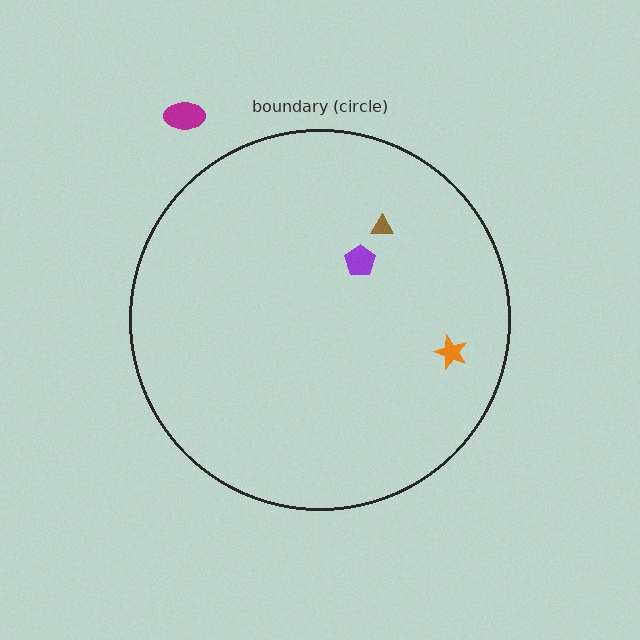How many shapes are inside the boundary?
3 inside, 1 outside.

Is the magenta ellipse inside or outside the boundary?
Outside.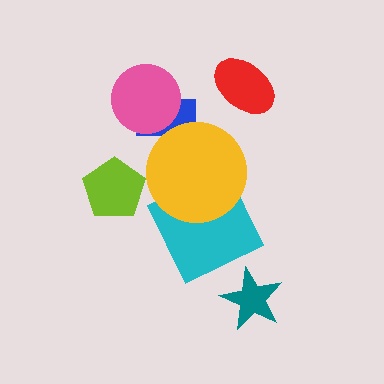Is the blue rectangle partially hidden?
Yes, it is partially covered by another shape.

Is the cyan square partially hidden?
Yes, it is partially covered by another shape.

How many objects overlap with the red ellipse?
0 objects overlap with the red ellipse.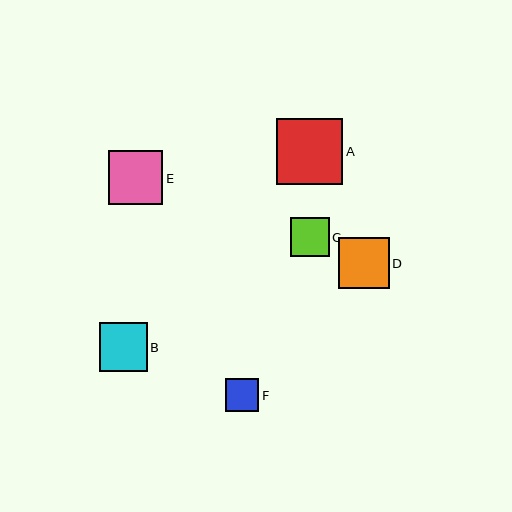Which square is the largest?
Square A is the largest with a size of approximately 66 pixels.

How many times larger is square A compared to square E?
Square A is approximately 1.2 times the size of square E.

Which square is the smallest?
Square F is the smallest with a size of approximately 33 pixels.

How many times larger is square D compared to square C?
Square D is approximately 1.3 times the size of square C.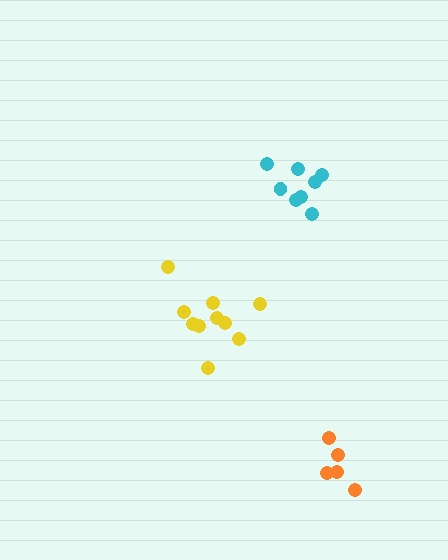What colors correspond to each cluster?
The clusters are colored: cyan, orange, yellow.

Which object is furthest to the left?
The yellow cluster is leftmost.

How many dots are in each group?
Group 1: 8 dots, Group 2: 5 dots, Group 3: 10 dots (23 total).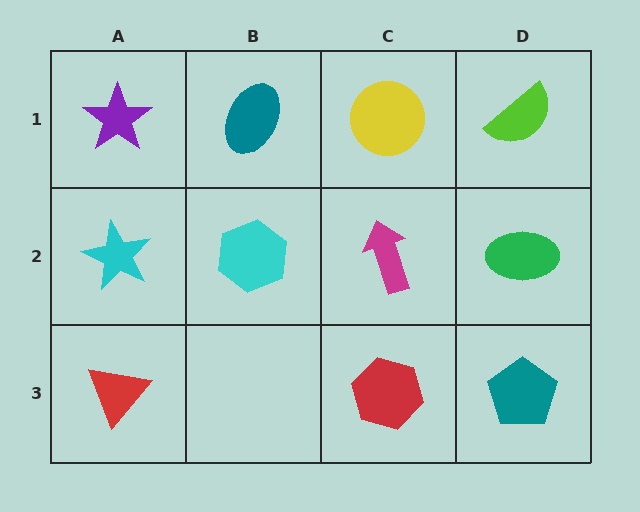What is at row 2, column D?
A green ellipse.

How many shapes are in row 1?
4 shapes.